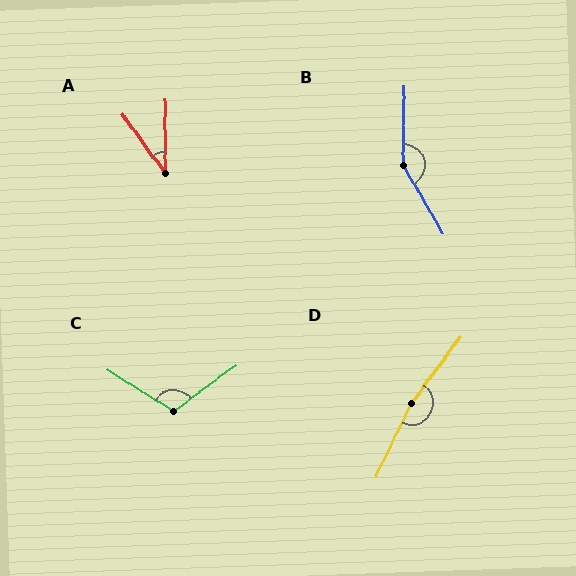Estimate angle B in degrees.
Approximately 149 degrees.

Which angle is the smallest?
A, at approximately 37 degrees.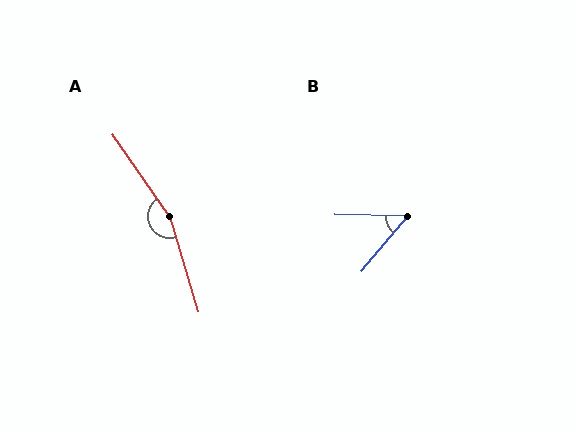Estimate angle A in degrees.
Approximately 162 degrees.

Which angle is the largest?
A, at approximately 162 degrees.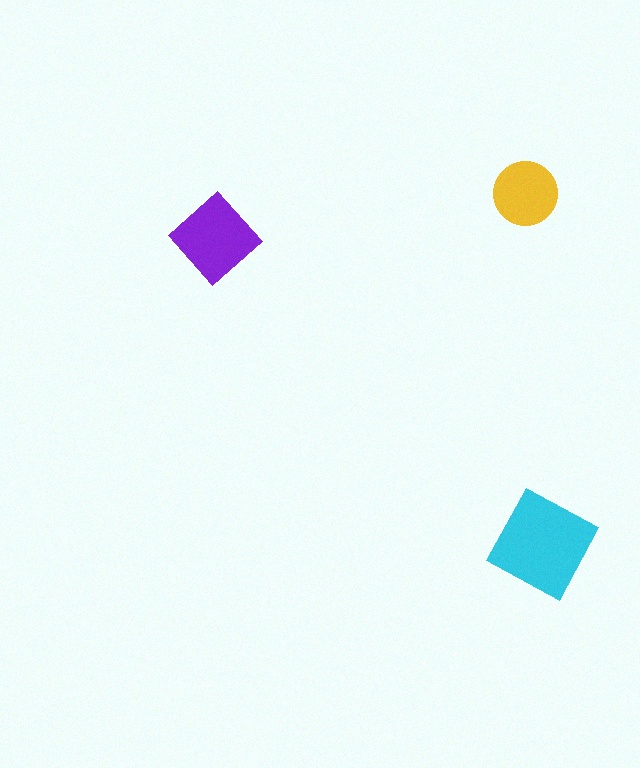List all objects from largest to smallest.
The cyan diamond, the purple diamond, the yellow circle.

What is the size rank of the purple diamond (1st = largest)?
2nd.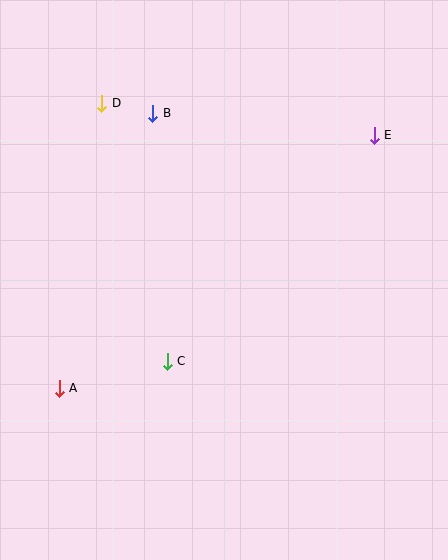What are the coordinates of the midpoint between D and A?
The midpoint between D and A is at (81, 246).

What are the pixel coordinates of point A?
Point A is at (59, 388).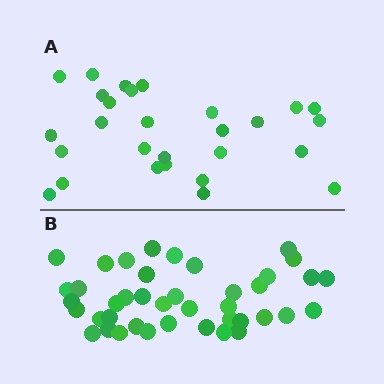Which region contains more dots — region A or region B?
Region B (the bottom region) has more dots.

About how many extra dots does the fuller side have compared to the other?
Region B has approximately 15 more dots than region A.